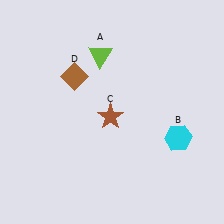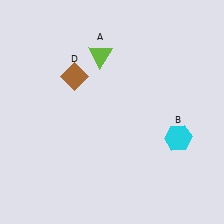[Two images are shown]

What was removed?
The brown star (C) was removed in Image 2.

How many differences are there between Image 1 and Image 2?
There is 1 difference between the two images.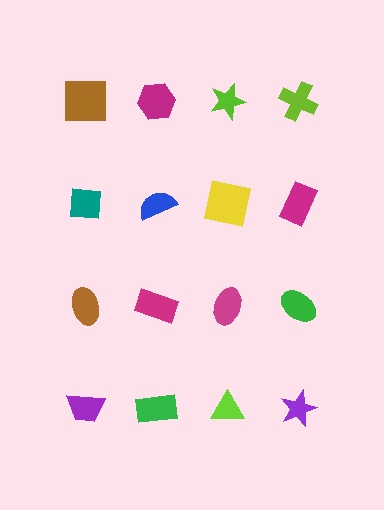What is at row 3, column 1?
A brown ellipse.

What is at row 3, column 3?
A magenta ellipse.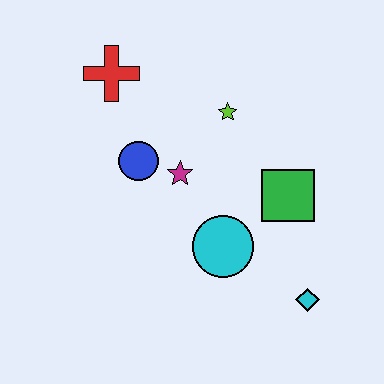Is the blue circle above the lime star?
No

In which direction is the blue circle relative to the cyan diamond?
The blue circle is to the left of the cyan diamond.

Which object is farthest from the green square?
The red cross is farthest from the green square.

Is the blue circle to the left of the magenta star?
Yes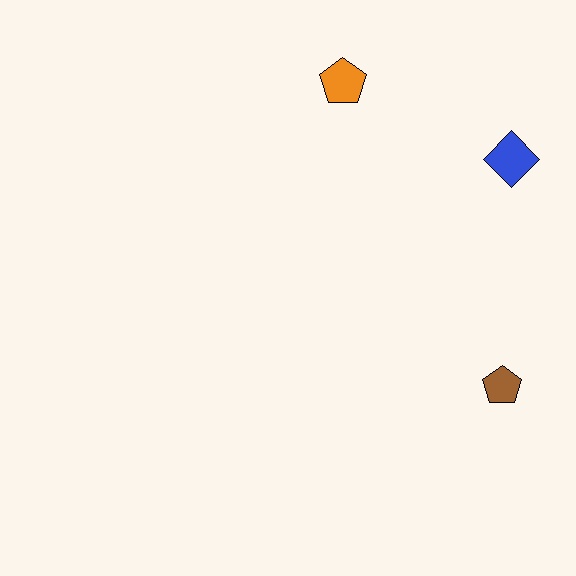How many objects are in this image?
There are 3 objects.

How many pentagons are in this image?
There are 2 pentagons.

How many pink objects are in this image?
There are no pink objects.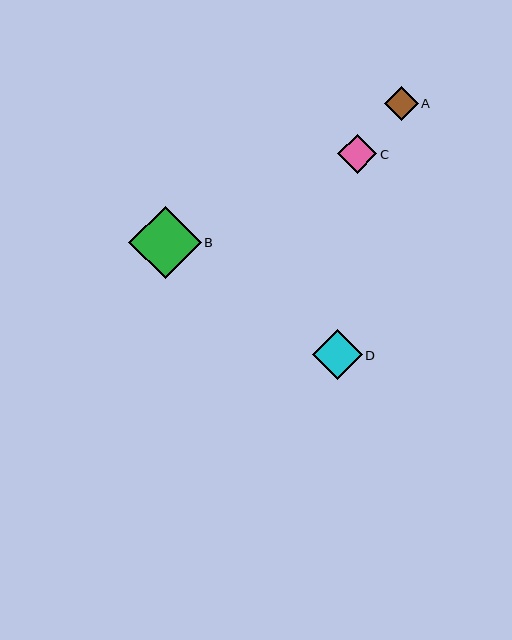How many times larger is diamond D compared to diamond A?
Diamond D is approximately 1.5 times the size of diamond A.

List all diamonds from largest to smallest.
From largest to smallest: B, D, C, A.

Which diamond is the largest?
Diamond B is the largest with a size of approximately 72 pixels.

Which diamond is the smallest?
Diamond A is the smallest with a size of approximately 34 pixels.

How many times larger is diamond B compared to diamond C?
Diamond B is approximately 1.9 times the size of diamond C.